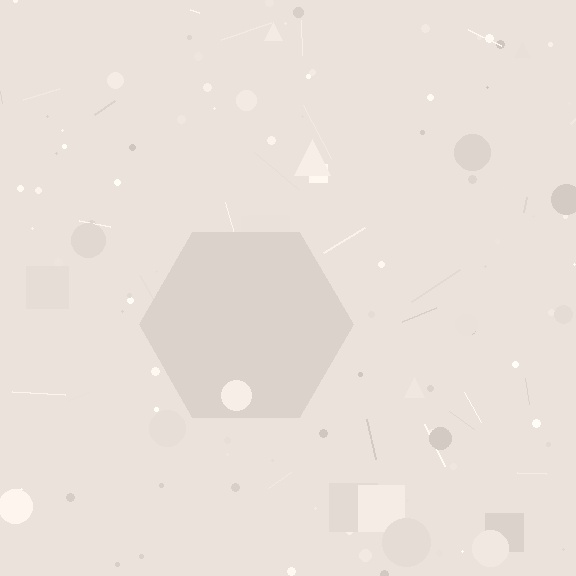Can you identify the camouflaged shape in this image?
The camouflaged shape is a hexagon.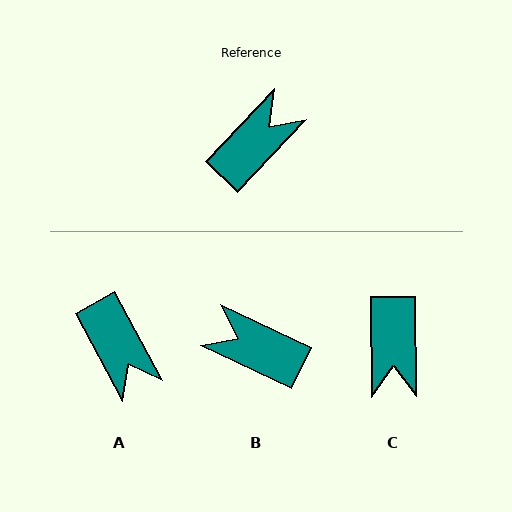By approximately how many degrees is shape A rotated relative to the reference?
Approximately 108 degrees clockwise.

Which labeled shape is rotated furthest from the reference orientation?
C, about 136 degrees away.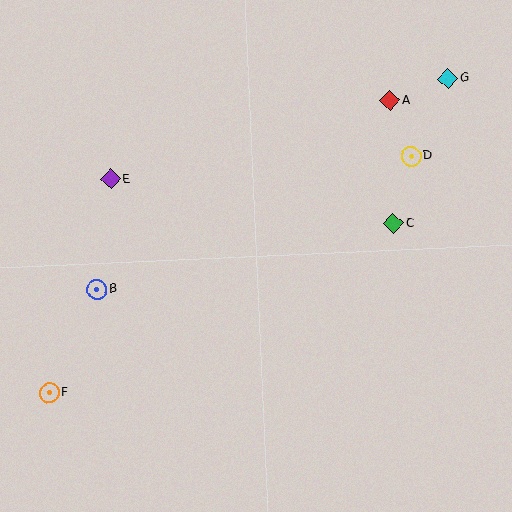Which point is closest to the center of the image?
Point C at (394, 224) is closest to the center.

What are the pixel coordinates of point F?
Point F is at (49, 393).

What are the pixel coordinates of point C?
Point C is at (394, 224).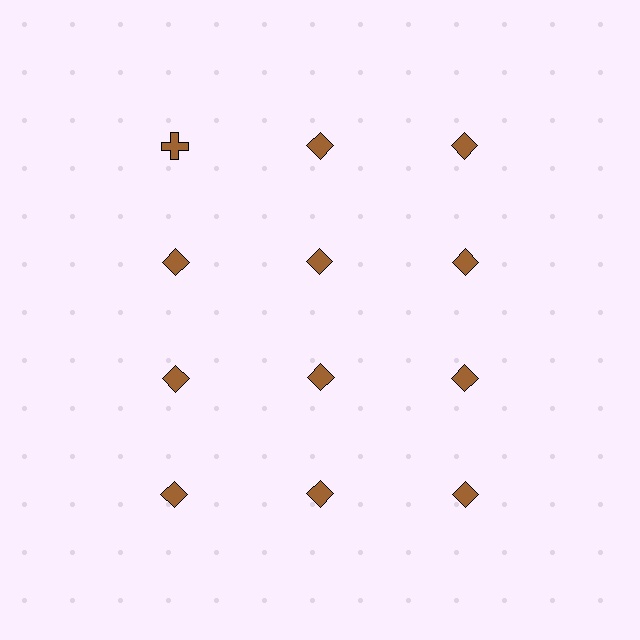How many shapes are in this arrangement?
There are 12 shapes arranged in a grid pattern.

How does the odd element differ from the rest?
It has a different shape: cross instead of diamond.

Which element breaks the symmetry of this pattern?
The brown cross in the top row, leftmost column breaks the symmetry. All other shapes are brown diamonds.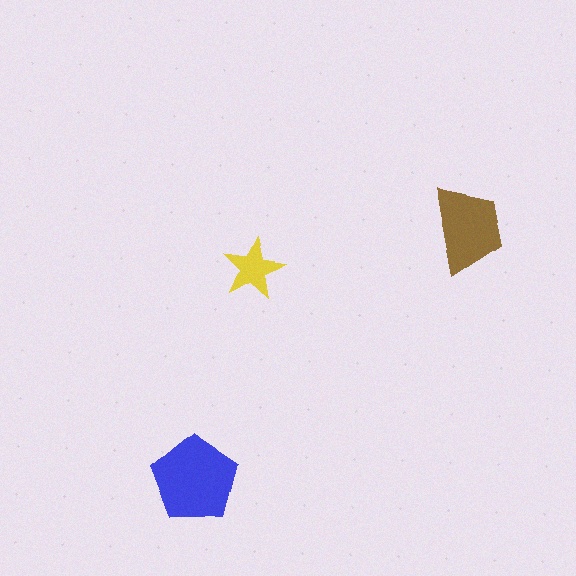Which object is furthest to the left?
The blue pentagon is leftmost.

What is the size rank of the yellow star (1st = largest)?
3rd.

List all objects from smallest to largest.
The yellow star, the brown trapezoid, the blue pentagon.